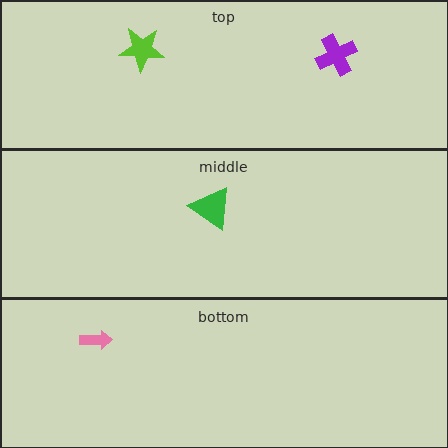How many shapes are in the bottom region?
1.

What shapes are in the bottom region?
The pink arrow.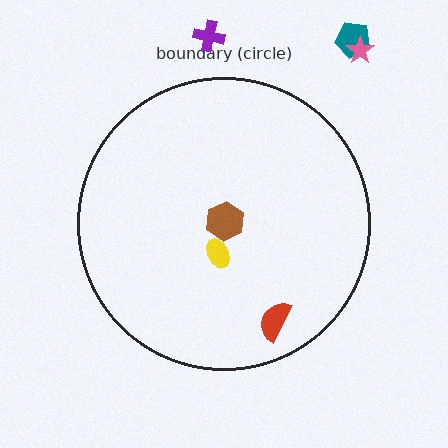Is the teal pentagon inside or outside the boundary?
Outside.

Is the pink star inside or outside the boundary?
Outside.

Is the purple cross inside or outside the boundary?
Outside.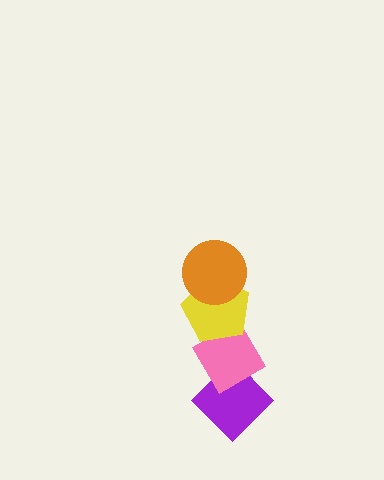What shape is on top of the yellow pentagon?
The orange circle is on top of the yellow pentagon.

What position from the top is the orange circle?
The orange circle is 1st from the top.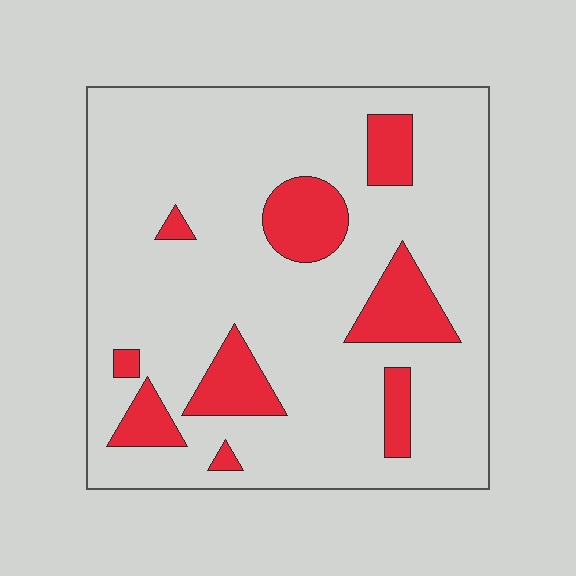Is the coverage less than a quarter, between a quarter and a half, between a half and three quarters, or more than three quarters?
Less than a quarter.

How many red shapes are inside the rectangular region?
9.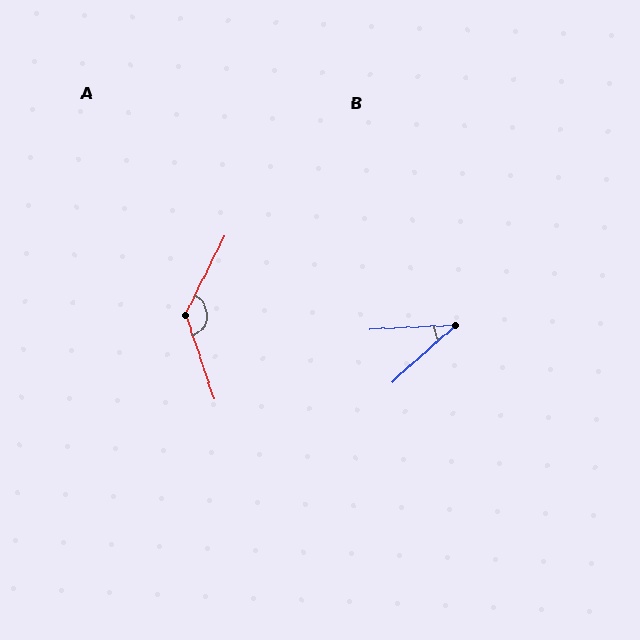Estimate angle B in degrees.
Approximately 39 degrees.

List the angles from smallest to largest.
B (39°), A (135°).